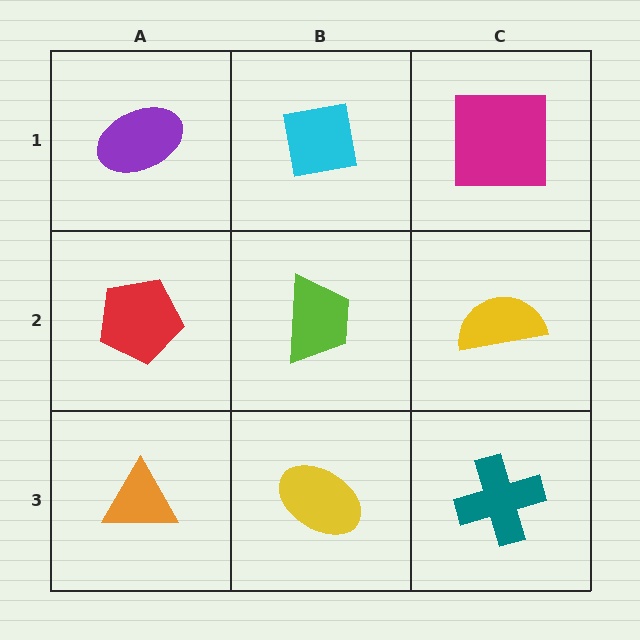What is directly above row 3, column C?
A yellow semicircle.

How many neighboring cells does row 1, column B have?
3.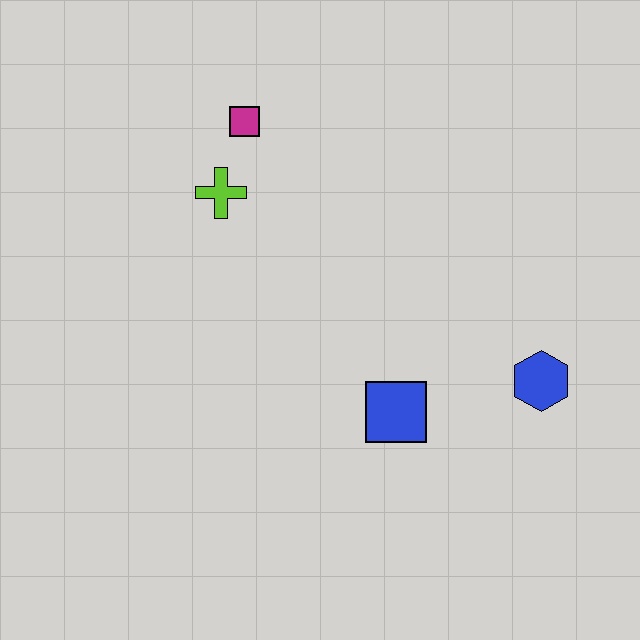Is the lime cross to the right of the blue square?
No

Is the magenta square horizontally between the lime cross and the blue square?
Yes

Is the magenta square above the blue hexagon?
Yes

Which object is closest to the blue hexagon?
The blue square is closest to the blue hexagon.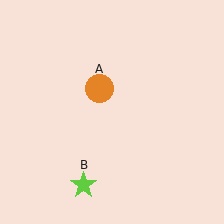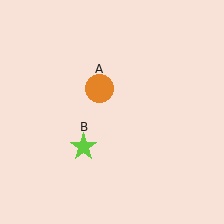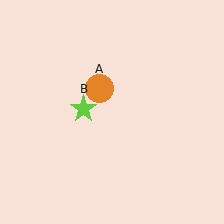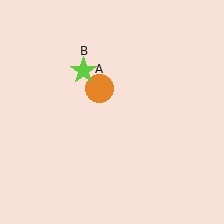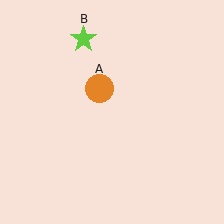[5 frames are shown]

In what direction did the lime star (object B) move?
The lime star (object B) moved up.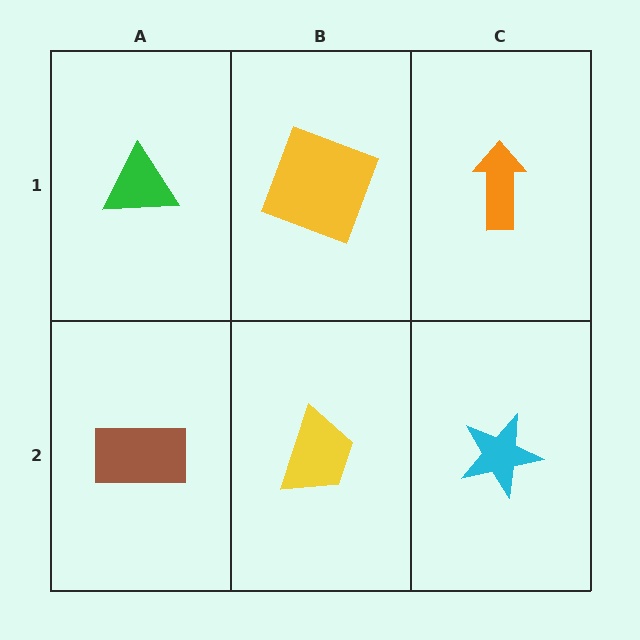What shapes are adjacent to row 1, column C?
A cyan star (row 2, column C), a yellow square (row 1, column B).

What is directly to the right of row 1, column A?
A yellow square.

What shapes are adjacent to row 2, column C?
An orange arrow (row 1, column C), a yellow trapezoid (row 2, column B).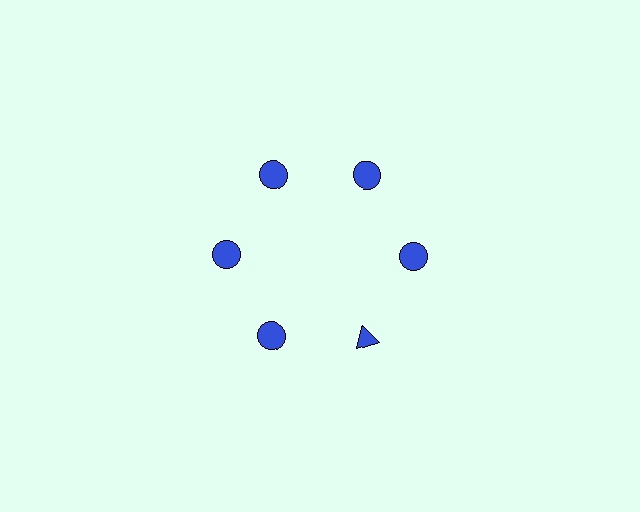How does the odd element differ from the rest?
It has a different shape: triangle instead of circle.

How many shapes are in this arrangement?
There are 6 shapes arranged in a ring pattern.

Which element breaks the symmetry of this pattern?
The blue triangle at roughly the 5 o'clock position breaks the symmetry. All other shapes are blue circles.